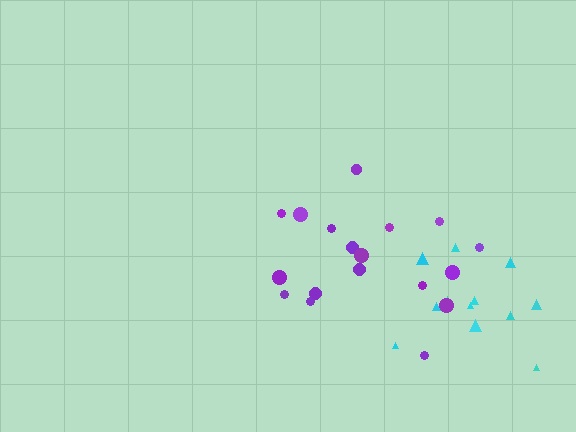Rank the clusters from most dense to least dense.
cyan, purple.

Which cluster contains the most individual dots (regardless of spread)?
Purple (18).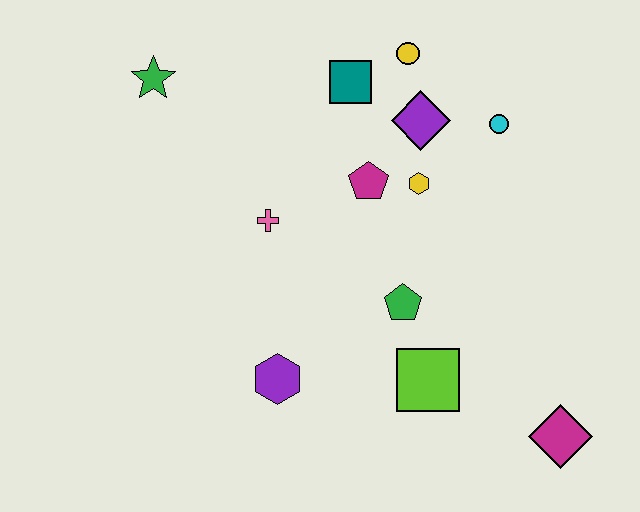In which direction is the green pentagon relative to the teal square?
The green pentagon is below the teal square.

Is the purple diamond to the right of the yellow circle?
Yes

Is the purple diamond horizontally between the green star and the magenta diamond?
Yes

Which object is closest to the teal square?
The yellow circle is closest to the teal square.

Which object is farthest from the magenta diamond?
The green star is farthest from the magenta diamond.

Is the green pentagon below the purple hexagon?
No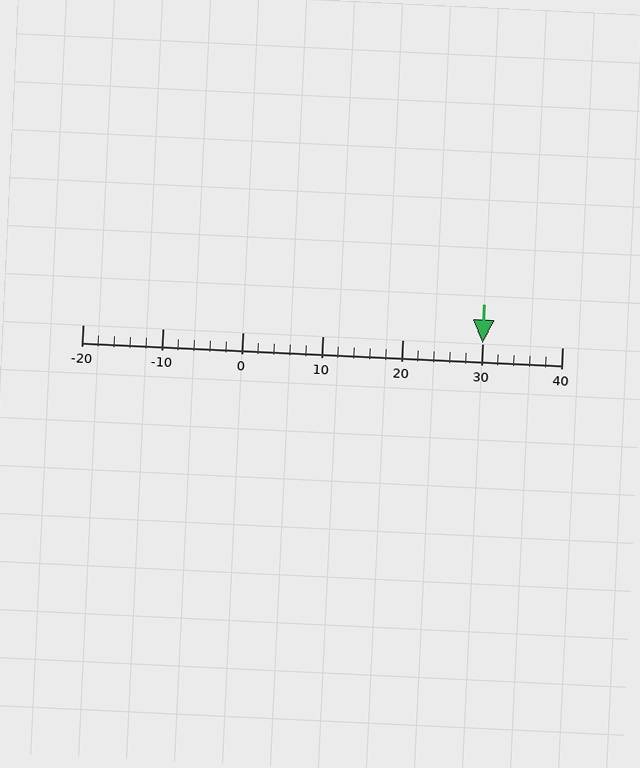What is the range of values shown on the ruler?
The ruler shows values from -20 to 40.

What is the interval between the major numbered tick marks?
The major tick marks are spaced 10 units apart.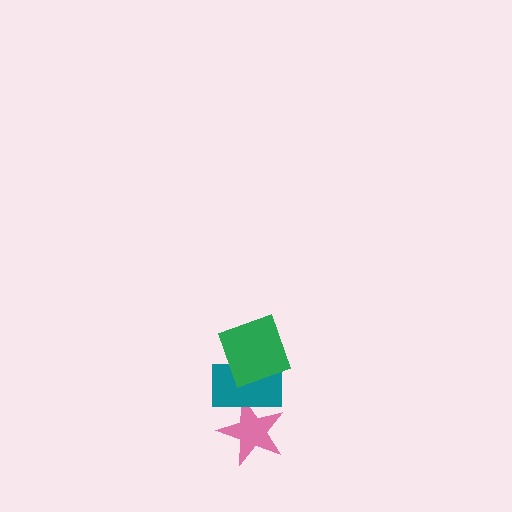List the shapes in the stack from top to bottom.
From top to bottom: the green square, the teal rectangle, the pink star.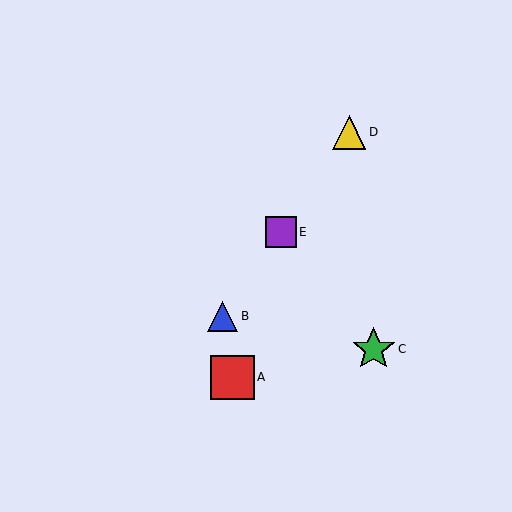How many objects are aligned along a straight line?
3 objects (B, D, E) are aligned along a straight line.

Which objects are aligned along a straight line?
Objects B, D, E are aligned along a straight line.